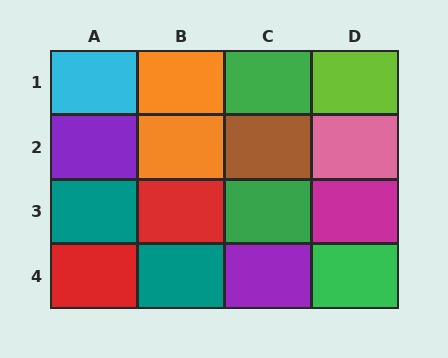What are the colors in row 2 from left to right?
Purple, orange, brown, pink.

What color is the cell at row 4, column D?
Green.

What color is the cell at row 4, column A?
Red.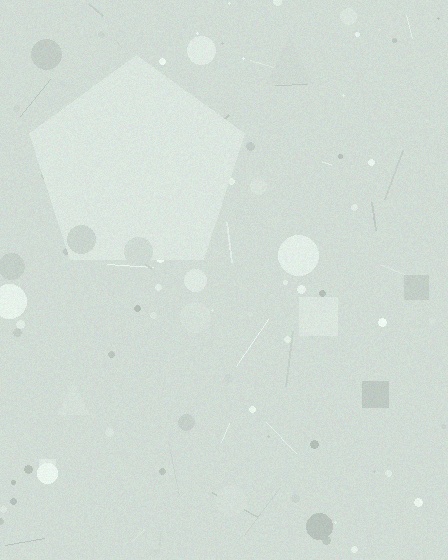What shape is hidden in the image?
A pentagon is hidden in the image.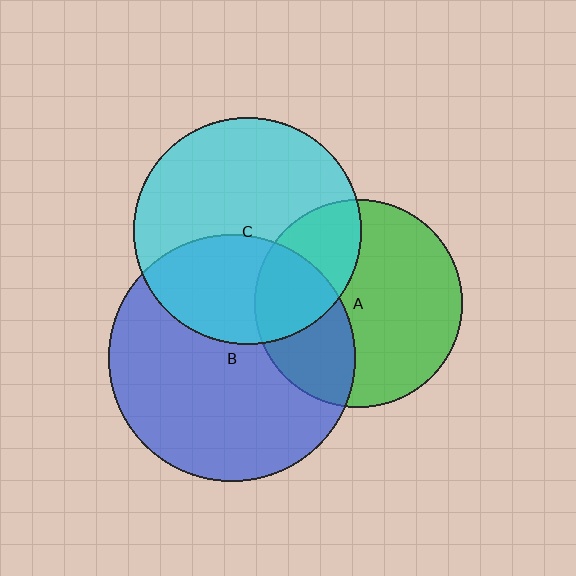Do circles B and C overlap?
Yes.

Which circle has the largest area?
Circle B (blue).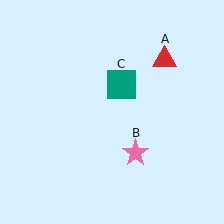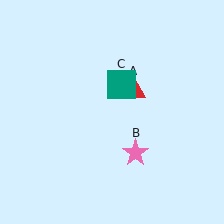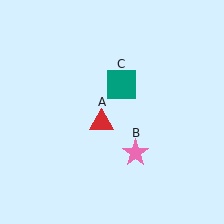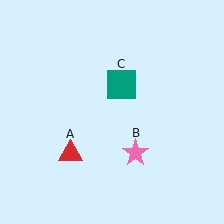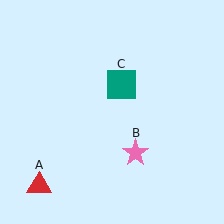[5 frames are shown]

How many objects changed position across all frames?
1 object changed position: red triangle (object A).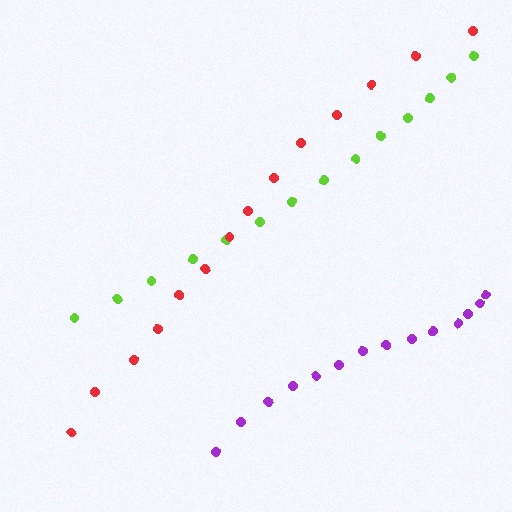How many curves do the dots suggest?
There are 3 distinct paths.